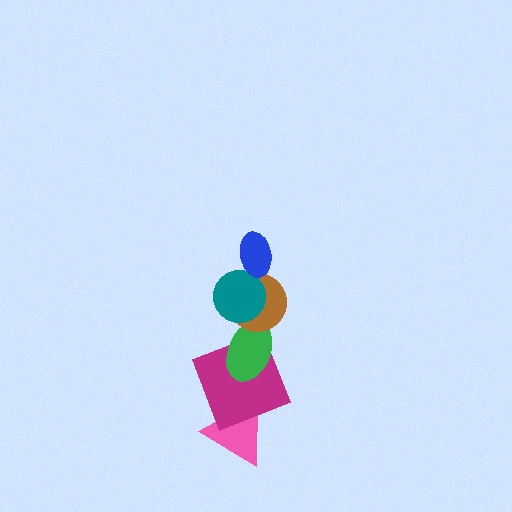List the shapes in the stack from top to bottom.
From top to bottom: the blue ellipse, the teal circle, the brown circle, the green ellipse, the magenta square, the pink triangle.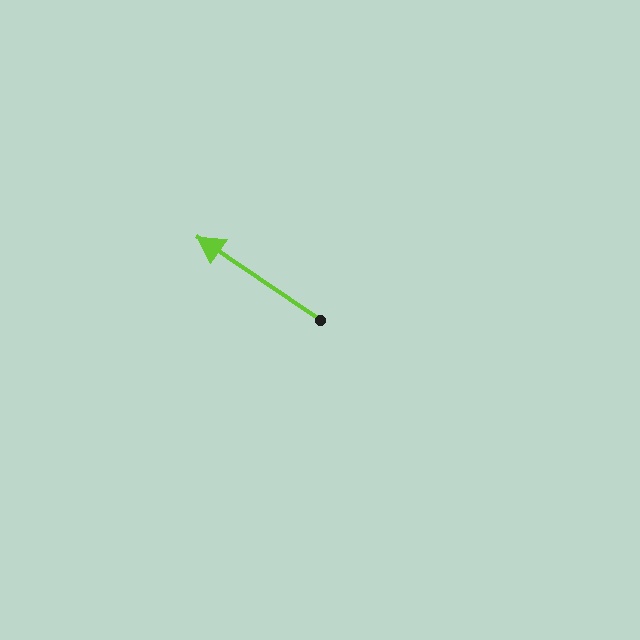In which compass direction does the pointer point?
Northwest.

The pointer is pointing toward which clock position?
Roughly 10 o'clock.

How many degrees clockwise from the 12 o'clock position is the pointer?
Approximately 304 degrees.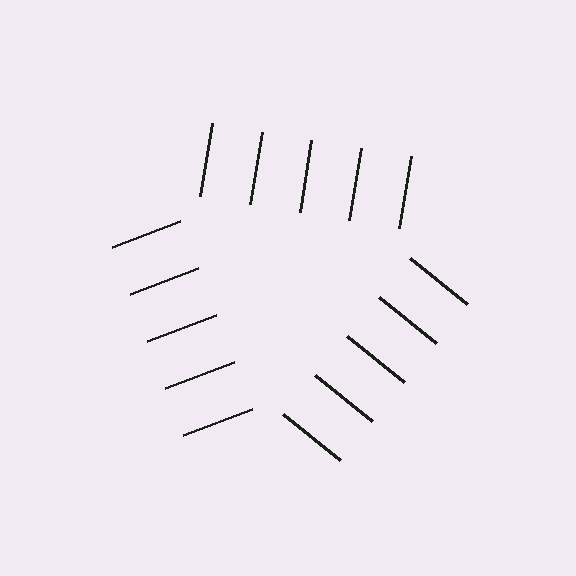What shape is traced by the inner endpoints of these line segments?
An illusory triangle — the line segments terminate on its edges but no continuous stroke is drawn.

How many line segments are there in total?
15 — 5 along each of the 3 edges.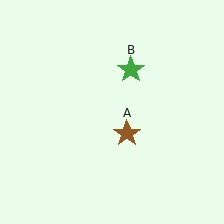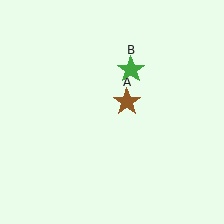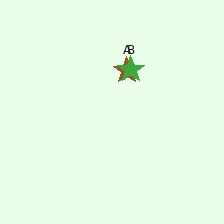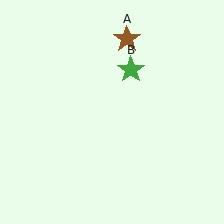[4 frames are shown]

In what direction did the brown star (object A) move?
The brown star (object A) moved up.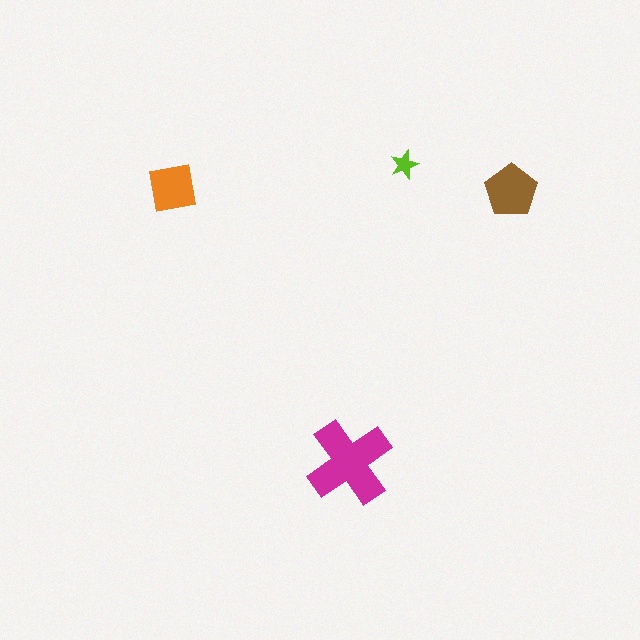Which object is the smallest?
The lime star.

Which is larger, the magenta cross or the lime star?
The magenta cross.